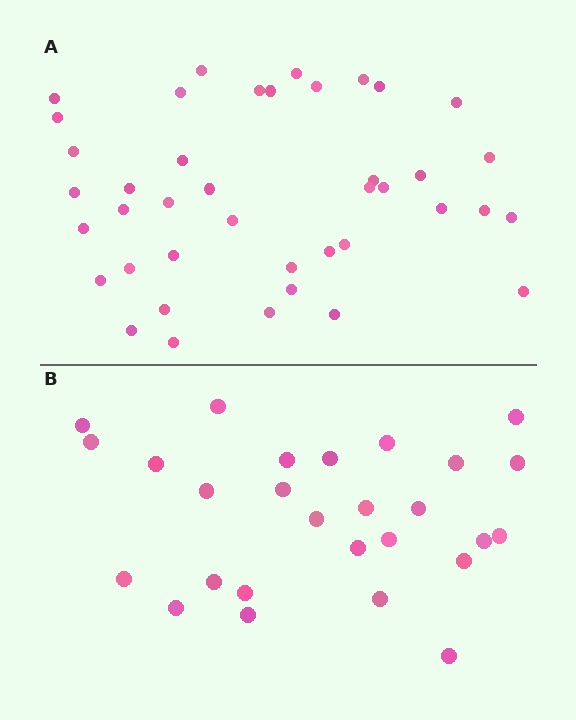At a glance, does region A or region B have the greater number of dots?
Region A (the top region) has more dots.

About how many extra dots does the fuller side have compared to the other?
Region A has approximately 15 more dots than region B.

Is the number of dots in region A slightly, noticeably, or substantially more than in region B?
Region A has substantially more. The ratio is roughly 1.5 to 1.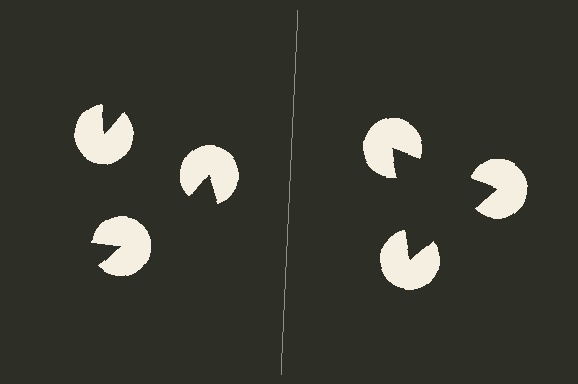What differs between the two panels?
The pac-man discs are positioned identically on both sides; only the wedge orientations differ. On the right they align to a triangle; on the left they are misaligned.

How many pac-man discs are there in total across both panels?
6 — 3 on each side.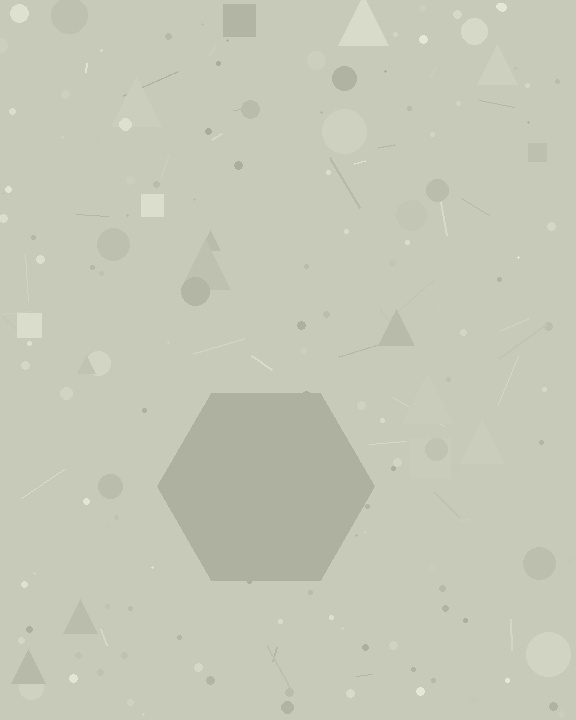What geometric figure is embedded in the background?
A hexagon is embedded in the background.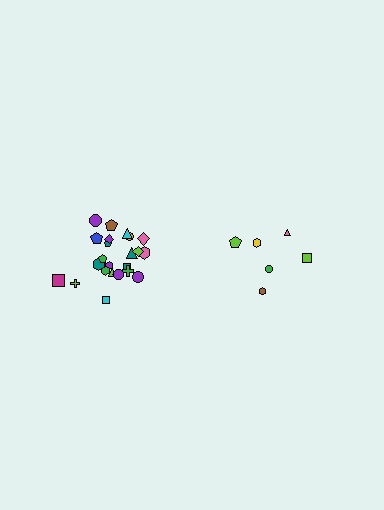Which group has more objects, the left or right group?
The left group.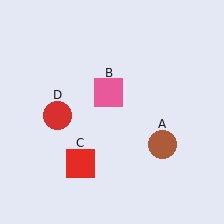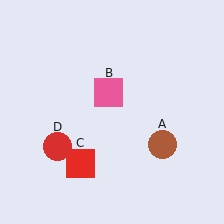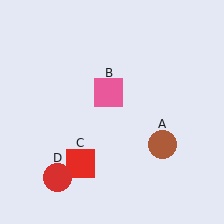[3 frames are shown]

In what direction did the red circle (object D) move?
The red circle (object D) moved down.